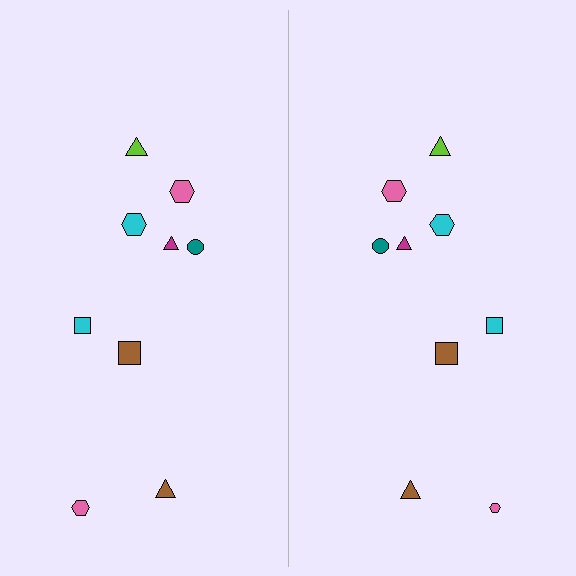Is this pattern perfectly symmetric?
No, the pattern is not perfectly symmetric. The pink hexagon on the right side has a different size than its mirror counterpart.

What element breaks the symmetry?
The pink hexagon on the right side has a different size than its mirror counterpart.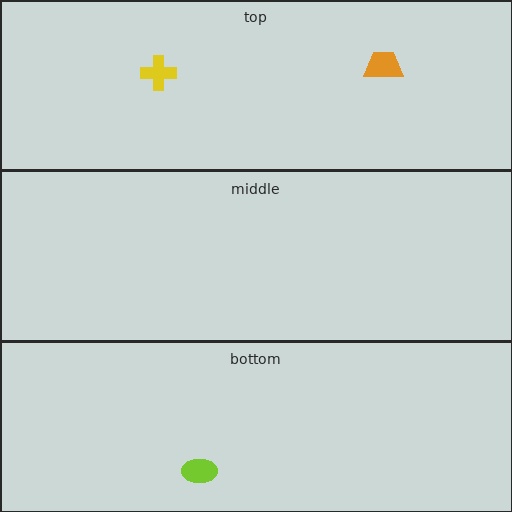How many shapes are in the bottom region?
1.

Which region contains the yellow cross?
The top region.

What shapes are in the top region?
The orange trapezoid, the yellow cross.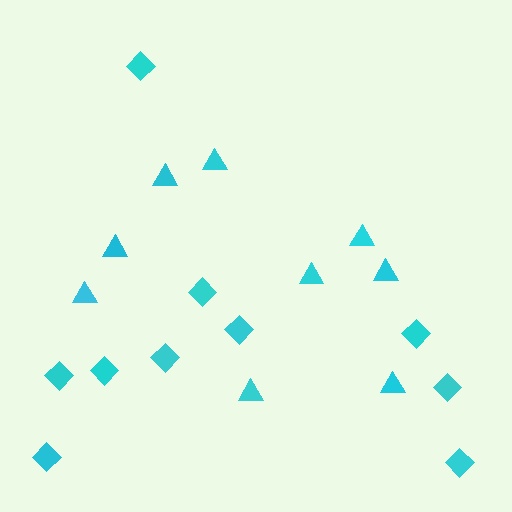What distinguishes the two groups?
There are 2 groups: one group of triangles (9) and one group of diamonds (10).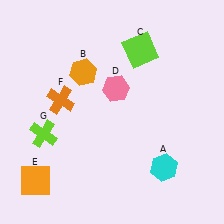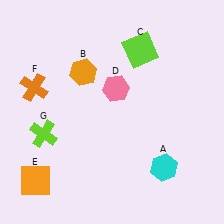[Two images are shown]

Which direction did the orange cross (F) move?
The orange cross (F) moved left.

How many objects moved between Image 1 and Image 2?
1 object moved between the two images.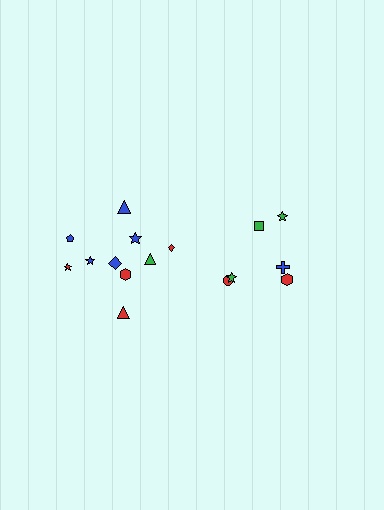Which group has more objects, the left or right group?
The left group.